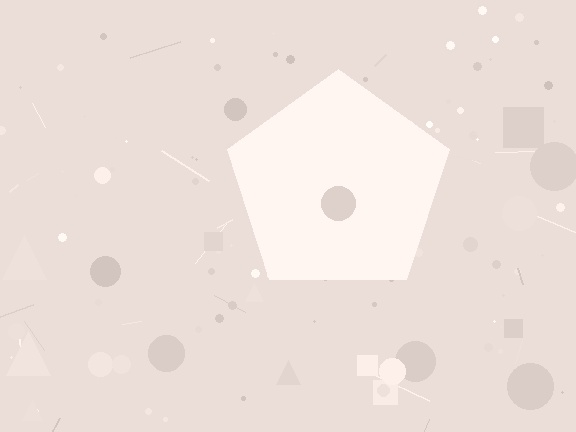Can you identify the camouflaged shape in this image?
The camouflaged shape is a pentagon.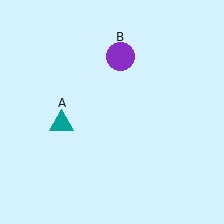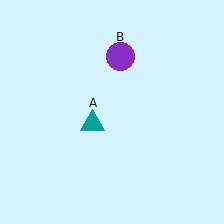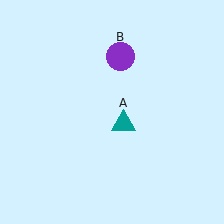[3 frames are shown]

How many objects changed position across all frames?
1 object changed position: teal triangle (object A).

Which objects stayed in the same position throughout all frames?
Purple circle (object B) remained stationary.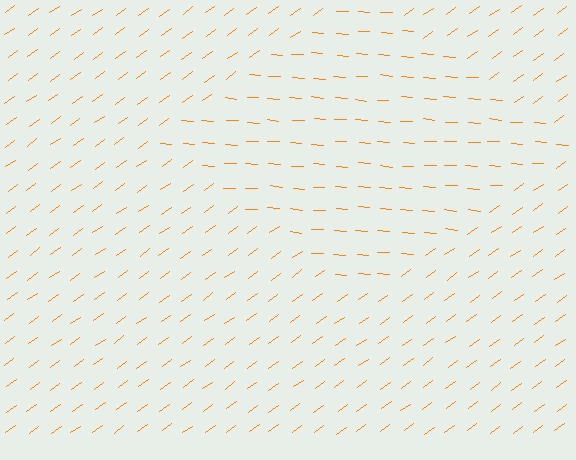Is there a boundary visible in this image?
Yes, there is a texture boundary formed by a change in line orientation.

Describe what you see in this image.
The image is filled with small orange line segments. A diamond region in the image has lines oriented differently from the surrounding lines, creating a visible texture boundary.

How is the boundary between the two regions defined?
The boundary is defined purely by a change in line orientation (approximately 40 degrees difference). All lines are the same color and thickness.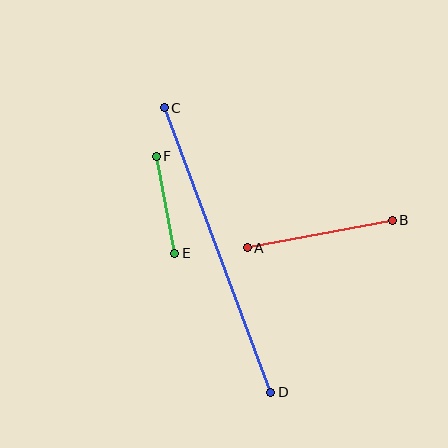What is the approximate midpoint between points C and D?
The midpoint is at approximately (217, 250) pixels.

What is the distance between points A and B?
The distance is approximately 148 pixels.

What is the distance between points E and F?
The distance is approximately 99 pixels.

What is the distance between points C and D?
The distance is approximately 304 pixels.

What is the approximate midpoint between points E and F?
The midpoint is at approximately (165, 205) pixels.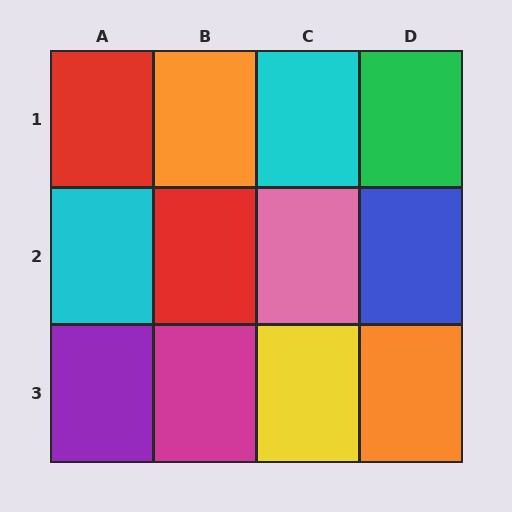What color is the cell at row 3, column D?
Orange.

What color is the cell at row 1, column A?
Red.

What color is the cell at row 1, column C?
Cyan.